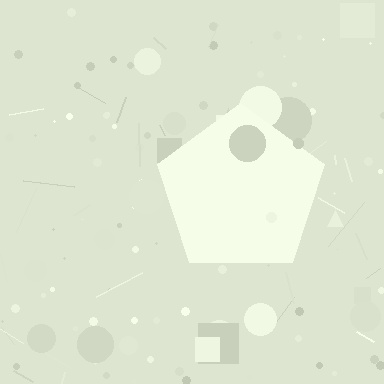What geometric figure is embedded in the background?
A pentagon is embedded in the background.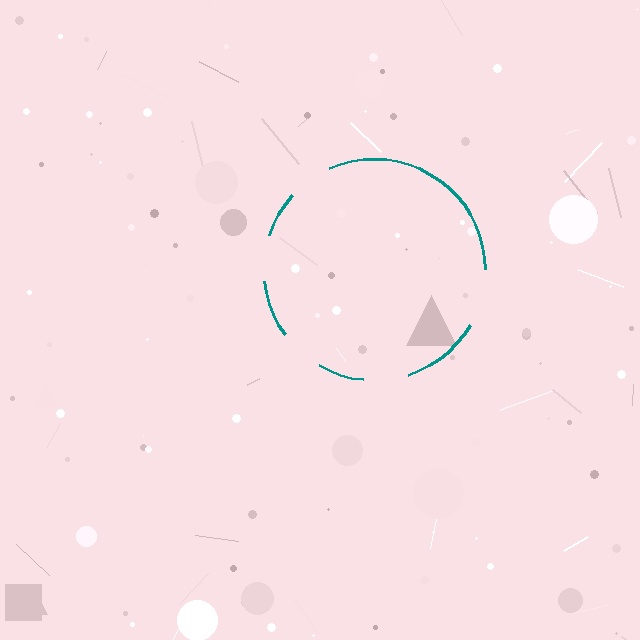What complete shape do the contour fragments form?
The contour fragments form a circle.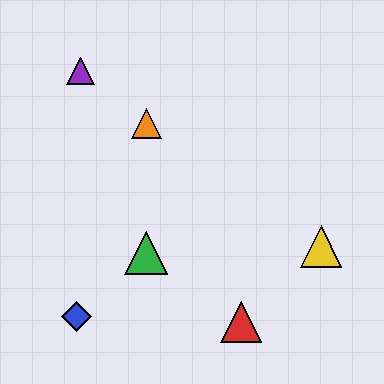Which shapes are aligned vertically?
The green triangle, the orange triangle are aligned vertically.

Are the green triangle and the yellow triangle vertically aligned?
No, the green triangle is at x≈146 and the yellow triangle is at x≈321.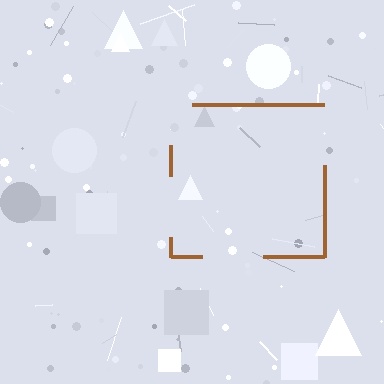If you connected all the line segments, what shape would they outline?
They would outline a square.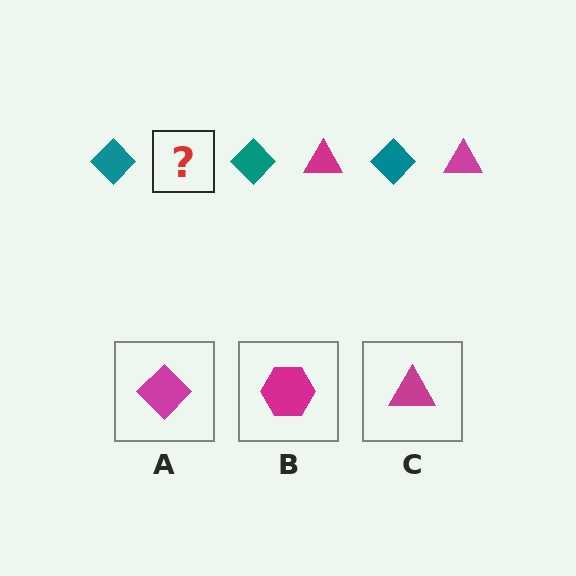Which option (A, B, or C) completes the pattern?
C.